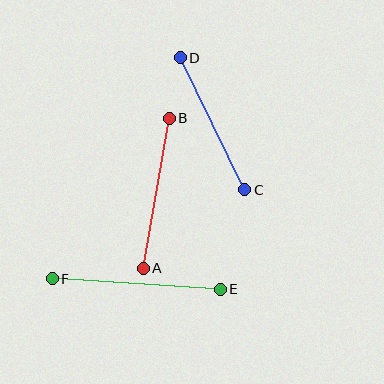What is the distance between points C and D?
The distance is approximately 147 pixels.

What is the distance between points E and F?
The distance is approximately 169 pixels.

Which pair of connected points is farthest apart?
Points E and F are farthest apart.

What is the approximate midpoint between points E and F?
The midpoint is at approximately (136, 284) pixels.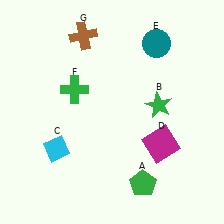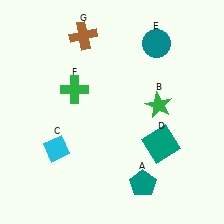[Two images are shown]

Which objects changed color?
A changed from green to teal. D changed from magenta to teal.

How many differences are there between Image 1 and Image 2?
There are 2 differences between the two images.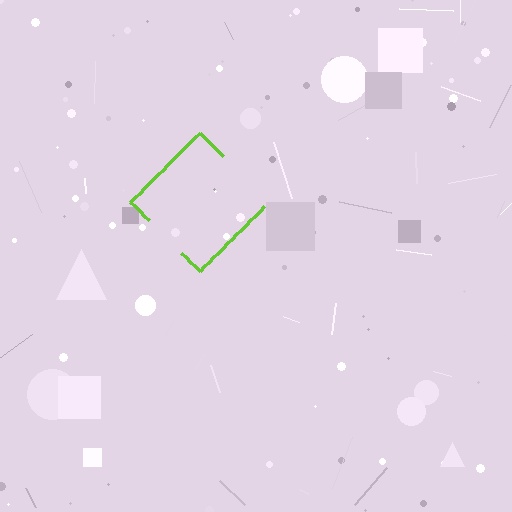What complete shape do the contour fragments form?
The contour fragments form a diamond.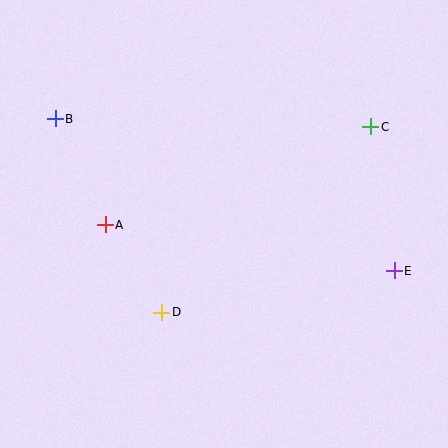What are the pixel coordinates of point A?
Point A is at (105, 225).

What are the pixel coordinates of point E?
Point E is at (394, 271).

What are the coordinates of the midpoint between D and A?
The midpoint between D and A is at (134, 268).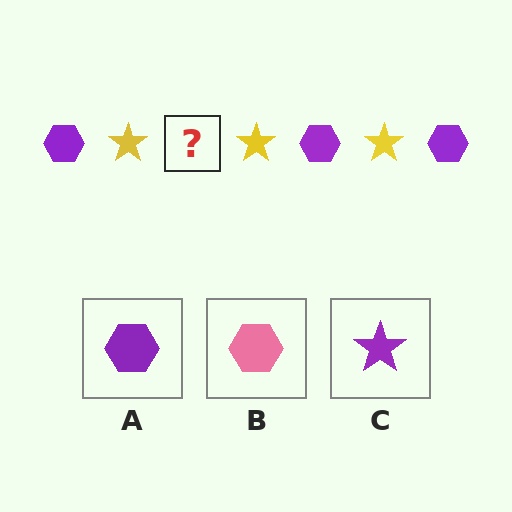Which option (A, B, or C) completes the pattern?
A.